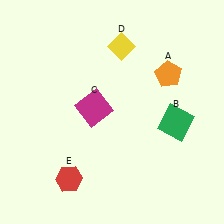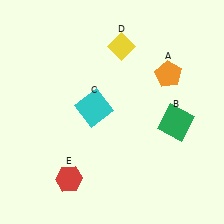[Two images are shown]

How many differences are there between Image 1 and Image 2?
There is 1 difference between the two images.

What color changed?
The square (C) changed from magenta in Image 1 to cyan in Image 2.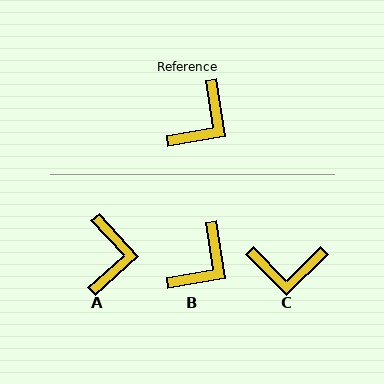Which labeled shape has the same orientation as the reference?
B.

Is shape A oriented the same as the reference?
No, it is off by about 33 degrees.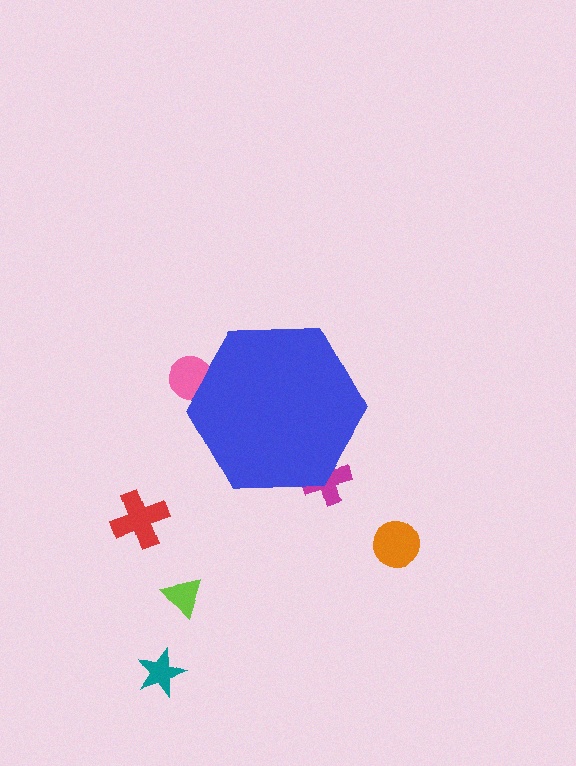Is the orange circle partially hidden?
No, the orange circle is fully visible.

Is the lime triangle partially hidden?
No, the lime triangle is fully visible.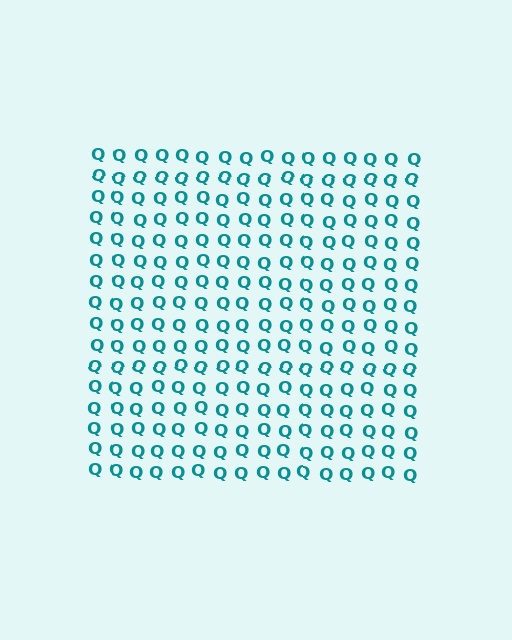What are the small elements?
The small elements are letter Q's.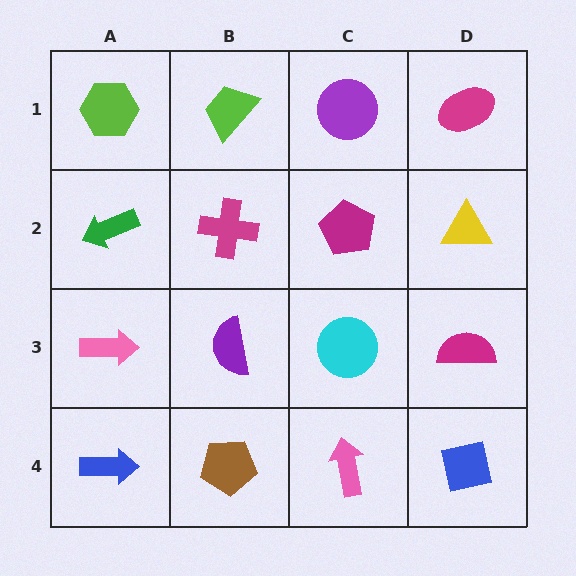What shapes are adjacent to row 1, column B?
A magenta cross (row 2, column B), a lime hexagon (row 1, column A), a purple circle (row 1, column C).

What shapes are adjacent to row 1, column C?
A magenta pentagon (row 2, column C), a lime trapezoid (row 1, column B), a magenta ellipse (row 1, column D).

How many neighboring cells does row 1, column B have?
3.